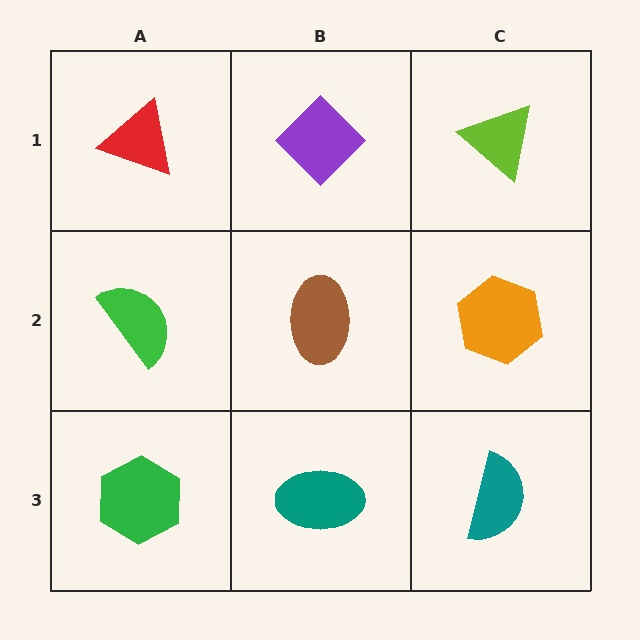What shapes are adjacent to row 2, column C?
A lime triangle (row 1, column C), a teal semicircle (row 3, column C), a brown ellipse (row 2, column B).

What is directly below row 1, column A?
A green semicircle.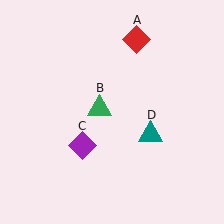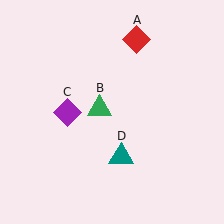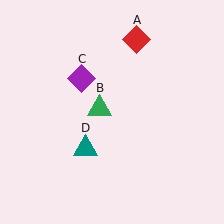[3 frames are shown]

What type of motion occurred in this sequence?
The purple diamond (object C), teal triangle (object D) rotated clockwise around the center of the scene.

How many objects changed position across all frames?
2 objects changed position: purple diamond (object C), teal triangle (object D).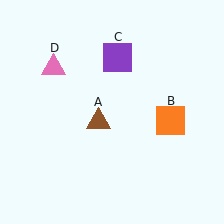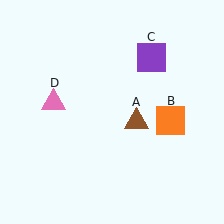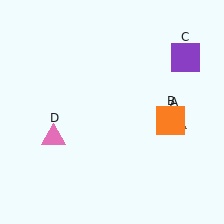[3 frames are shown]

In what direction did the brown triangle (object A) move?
The brown triangle (object A) moved right.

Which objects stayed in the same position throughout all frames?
Orange square (object B) remained stationary.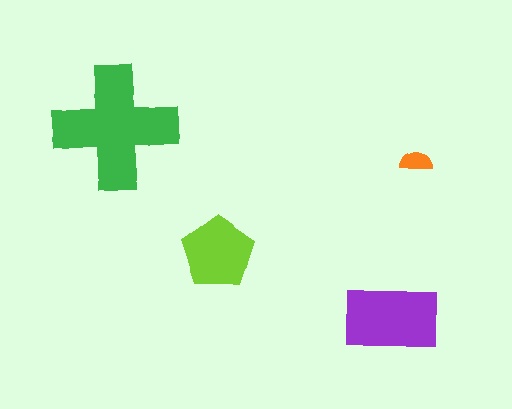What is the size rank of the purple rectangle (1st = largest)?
2nd.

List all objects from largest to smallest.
The green cross, the purple rectangle, the lime pentagon, the orange semicircle.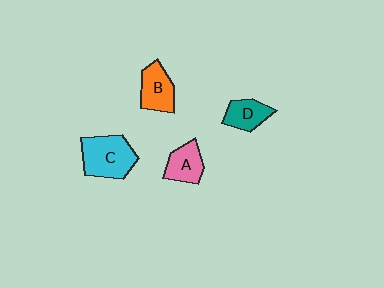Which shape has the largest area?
Shape C (cyan).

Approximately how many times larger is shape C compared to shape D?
Approximately 1.7 times.